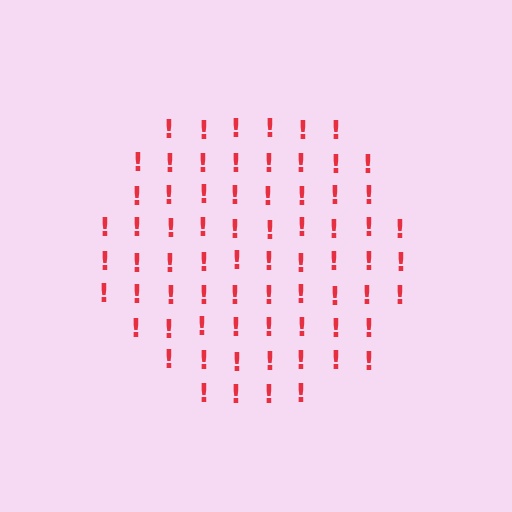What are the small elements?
The small elements are exclamation marks.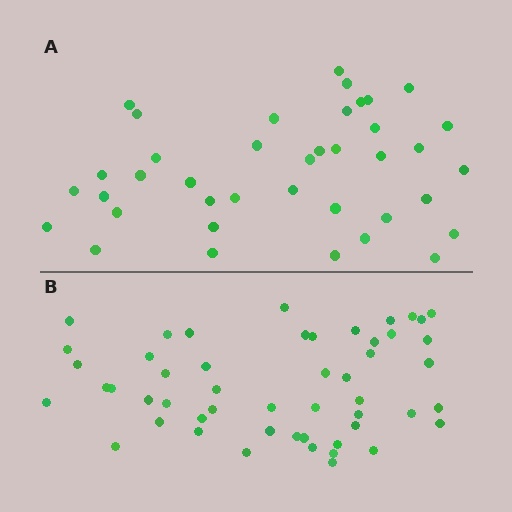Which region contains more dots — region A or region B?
Region B (the bottom region) has more dots.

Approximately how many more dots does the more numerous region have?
Region B has roughly 12 or so more dots than region A.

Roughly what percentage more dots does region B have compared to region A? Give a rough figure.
About 30% more.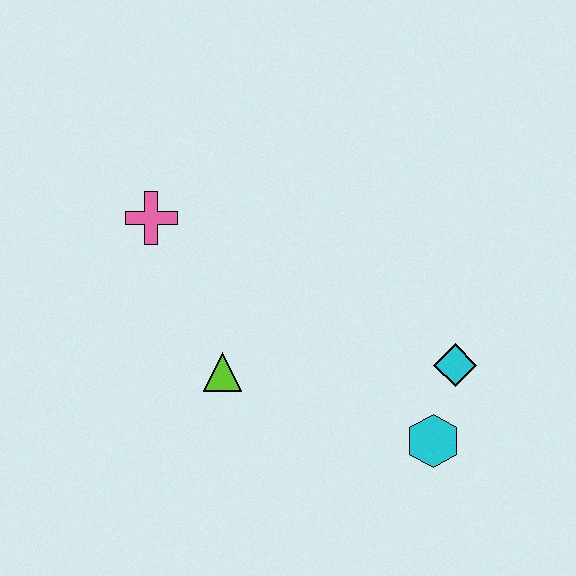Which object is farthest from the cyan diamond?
The pink cross is farthest from the cyan diamond.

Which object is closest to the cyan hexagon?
The cyan diamond is closest to the cyan hexagon.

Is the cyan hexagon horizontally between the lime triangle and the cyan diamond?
Yes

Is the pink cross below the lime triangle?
No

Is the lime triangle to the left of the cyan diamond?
Yes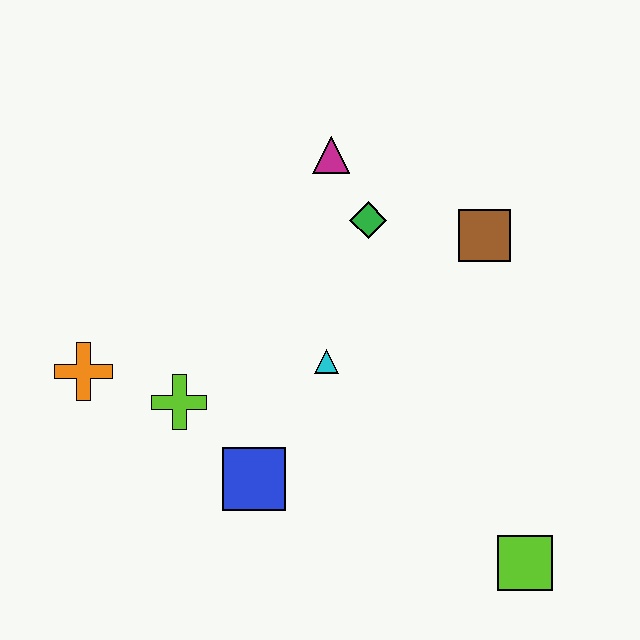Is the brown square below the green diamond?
Yes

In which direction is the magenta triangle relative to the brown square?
The magenta triangle is to the left of the brown square.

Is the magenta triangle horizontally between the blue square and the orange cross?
No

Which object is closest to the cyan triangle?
The blue square is closest to the cyan triangle.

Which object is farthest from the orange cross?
The lime square is farthest from the orange cross.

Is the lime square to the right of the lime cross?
Yes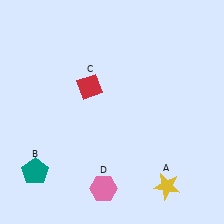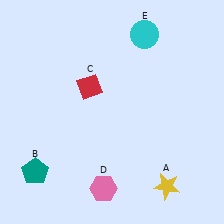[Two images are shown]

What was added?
A cyan circle (E) was added in Image 2.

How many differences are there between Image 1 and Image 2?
There is 1 difference between the two images.